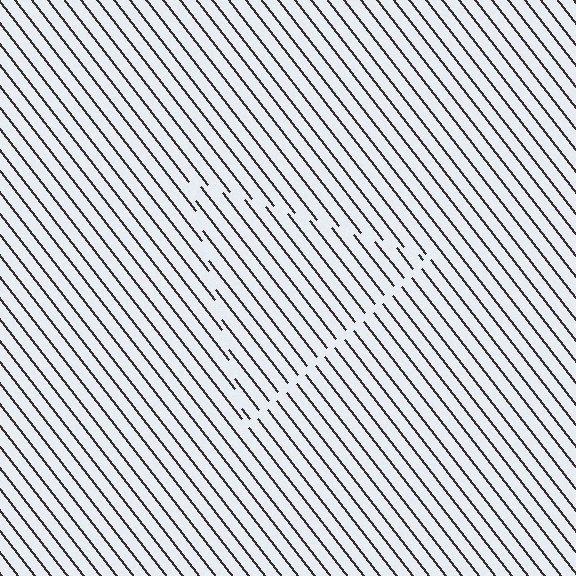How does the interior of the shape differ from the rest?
The interior of the shape contains the same grating, shifted by half a period — the contour is defined by the phase discontinuity where line-ends from the inner and outer gratings abut.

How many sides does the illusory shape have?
3 sides — the line-ends trace a triangle.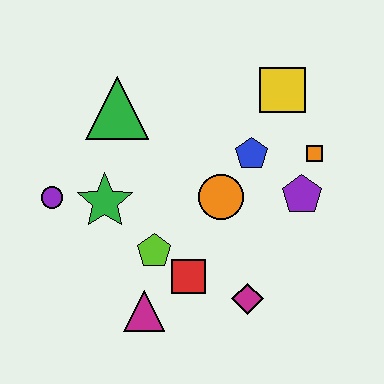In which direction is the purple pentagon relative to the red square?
The purple pentagon is to the right of the red square.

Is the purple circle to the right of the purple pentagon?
No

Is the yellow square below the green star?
No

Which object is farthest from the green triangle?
The magenta diamond is farthest from the green triangle.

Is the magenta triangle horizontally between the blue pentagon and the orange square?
No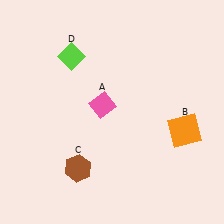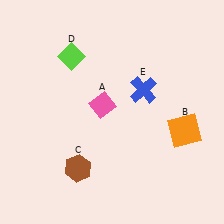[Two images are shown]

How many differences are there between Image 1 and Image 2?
There is 1 difference between the two images.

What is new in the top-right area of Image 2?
A blue cross (E) was added in the top-right area of Image 2.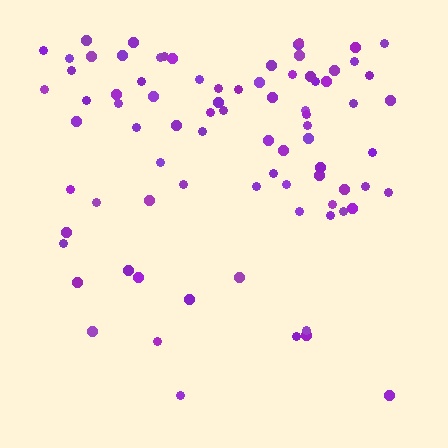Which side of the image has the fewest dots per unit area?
The bottom.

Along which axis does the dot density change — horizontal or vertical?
Vertical.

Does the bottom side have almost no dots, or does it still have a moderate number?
Still a moderate number, just noticeably fewer than the top.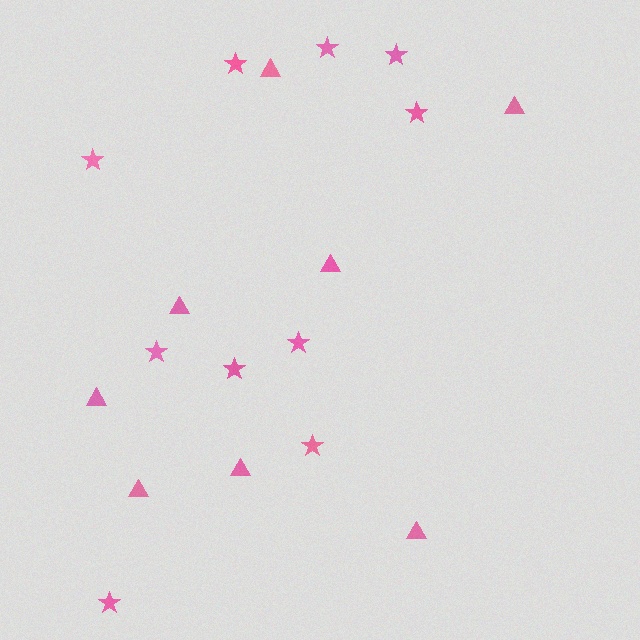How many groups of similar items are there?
There are 2 groups: one group of stars (10) and one group of triangles (8).